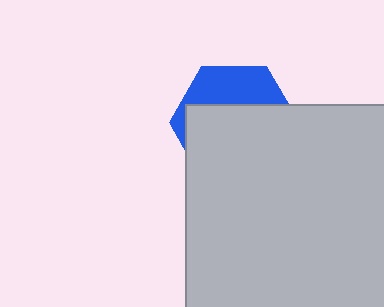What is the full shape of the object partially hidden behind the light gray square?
The partially hidden object is a blue hexagon.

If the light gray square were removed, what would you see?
You would see the complete blue hexagon.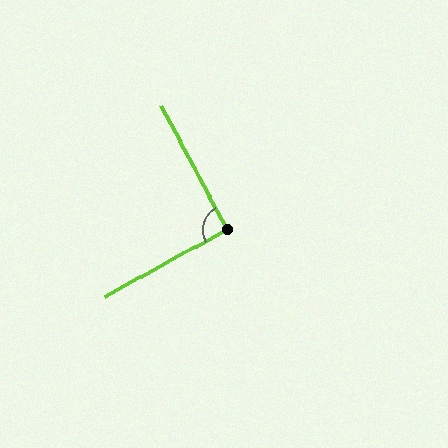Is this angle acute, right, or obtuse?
It is approximately a right angle.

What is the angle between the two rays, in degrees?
Approximately 90 degrees.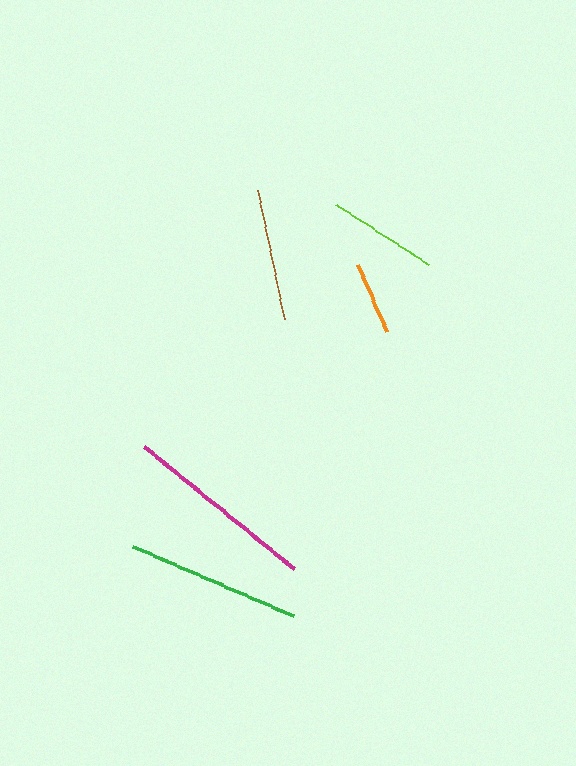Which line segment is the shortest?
The orange line is the shortest at approximately 73 pixels.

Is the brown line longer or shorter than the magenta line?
The magenta line is longer than the brown line.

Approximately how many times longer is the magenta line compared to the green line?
The magenta line is approximately 1.1 times the length of the green line.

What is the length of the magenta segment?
The magenta segment is approximately 194 pixels long.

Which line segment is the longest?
The magenta line is the longest at approximately 194 pixels.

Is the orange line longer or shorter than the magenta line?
The magenta line is longer than the orange line.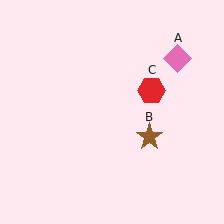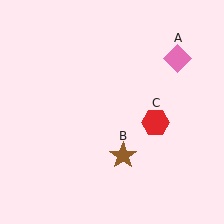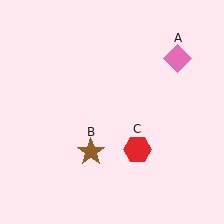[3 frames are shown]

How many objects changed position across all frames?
2 objects changed position: brown star (object B), red hexagon (object C).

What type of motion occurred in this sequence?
The brown star (object B), red hexagon (object C) rotated clockwise around the center of the scene.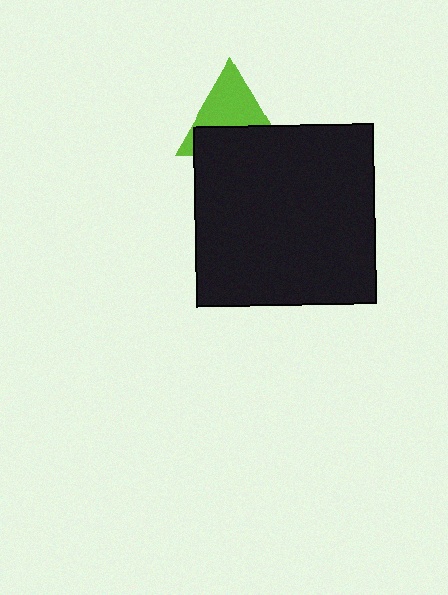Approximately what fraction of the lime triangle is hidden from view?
Roughly 46% of the lime triangle is hidden behind the black square.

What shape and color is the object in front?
The object in front is a black square.